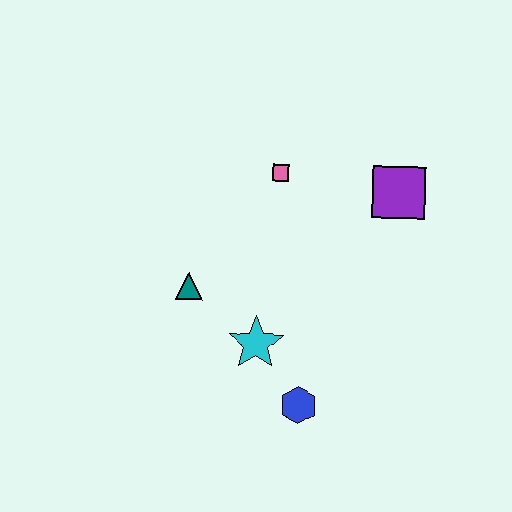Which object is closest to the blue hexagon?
The cyan star is closest to the blue hexagon.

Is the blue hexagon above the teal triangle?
No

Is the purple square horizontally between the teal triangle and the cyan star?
No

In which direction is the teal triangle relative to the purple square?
The teal triangle is to the left of the purple square.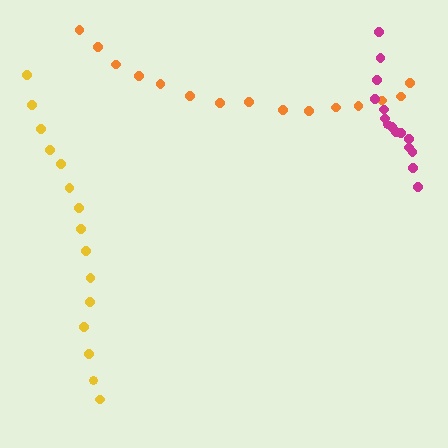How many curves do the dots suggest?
There are 3 distinct paths.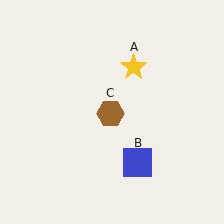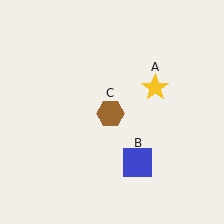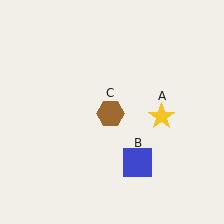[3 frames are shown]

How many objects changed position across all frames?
1 object changed position: yellow star (object A).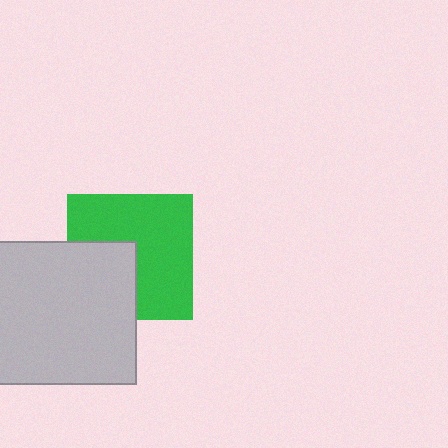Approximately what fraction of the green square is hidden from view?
Roughly 34% of the green square is hidden behind the light gray square.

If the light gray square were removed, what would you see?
You would see the complete green square.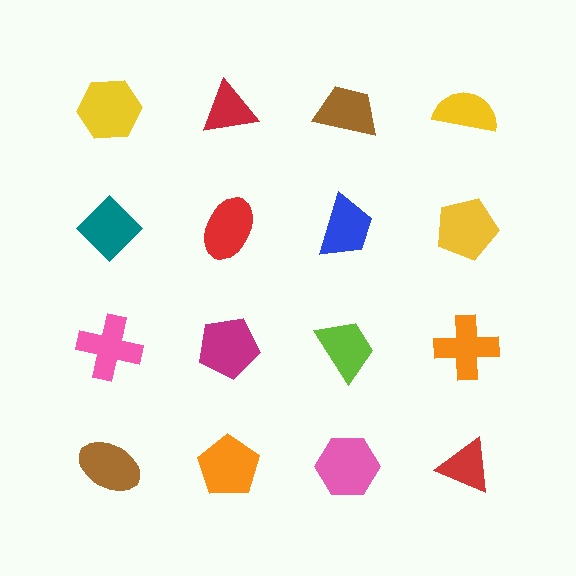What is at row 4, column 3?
A pink hexagon.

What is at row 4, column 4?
A red triangle.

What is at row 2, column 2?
A red ellipse.